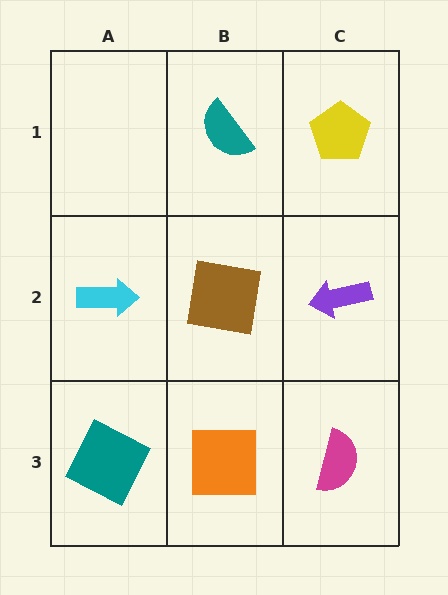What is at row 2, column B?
A brown square.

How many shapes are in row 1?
2 shapes.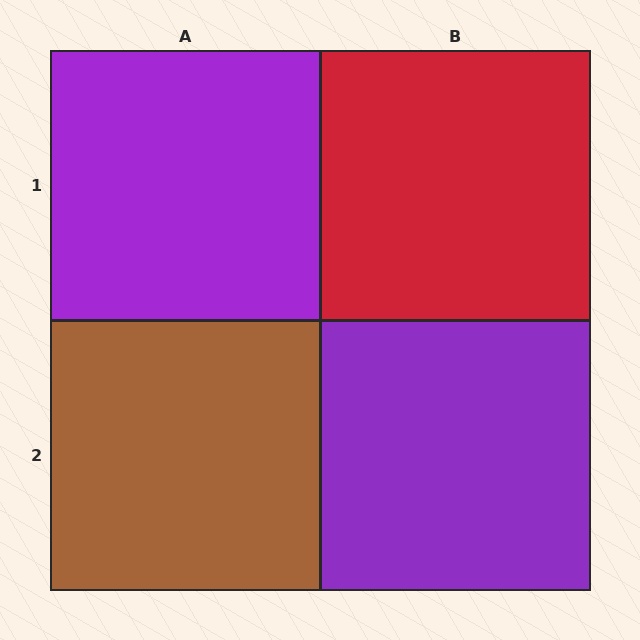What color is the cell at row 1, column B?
Red.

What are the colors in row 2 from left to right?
Brown, purple.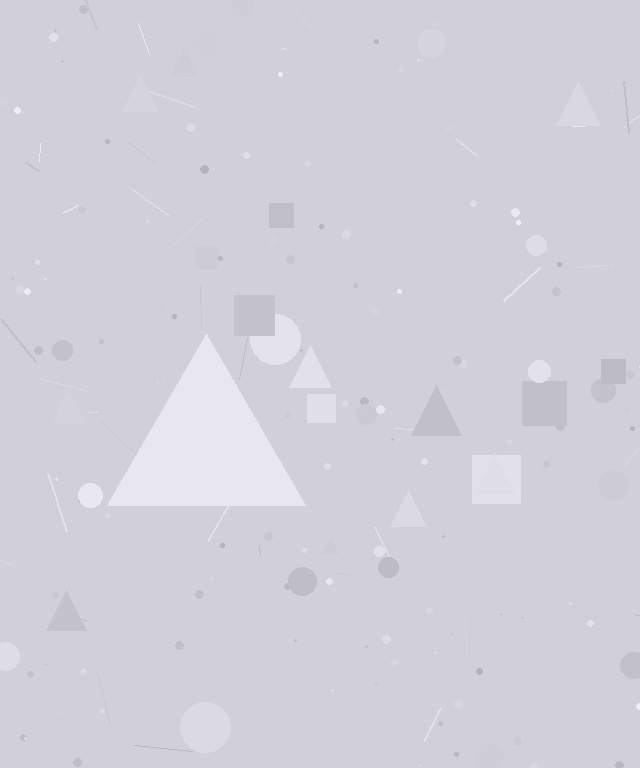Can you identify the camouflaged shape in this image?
The camouflaged shape is a triangle.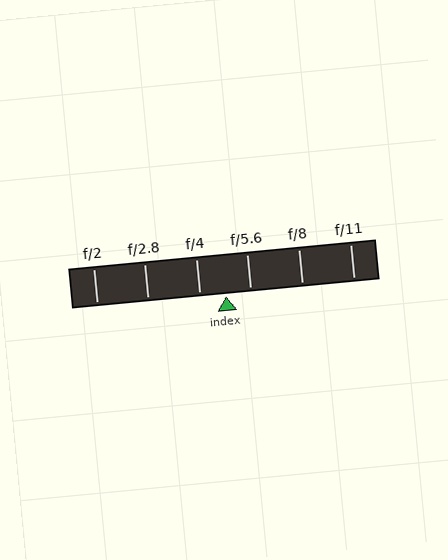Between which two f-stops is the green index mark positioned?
The index mark is between f/4 and f/5.6.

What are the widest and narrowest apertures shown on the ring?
The widest aperture shown is f/2 and the narrowest is f/11.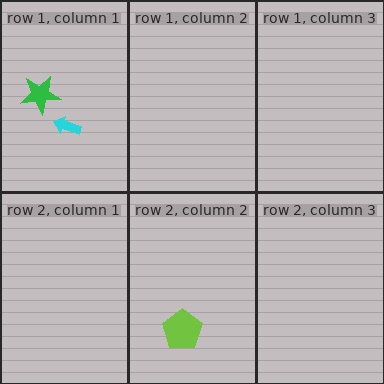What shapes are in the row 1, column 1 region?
The cyan arrow, the green star.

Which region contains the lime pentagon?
The row 2, column 2 region.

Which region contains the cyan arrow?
The row 1, column 1 region.